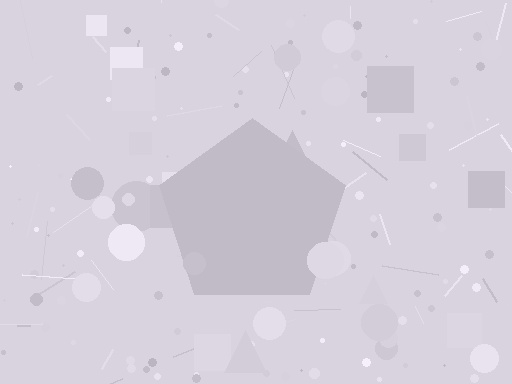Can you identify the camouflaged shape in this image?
The camouflaged shape is a pentagon.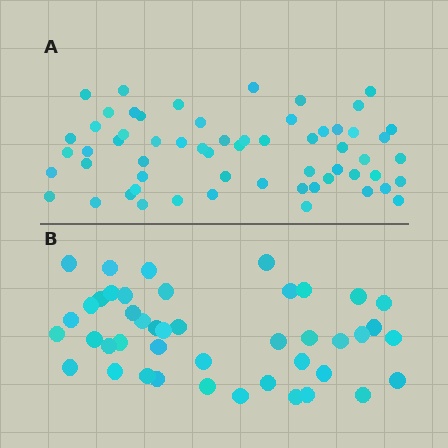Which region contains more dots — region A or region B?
Region A (the top region) has more dots.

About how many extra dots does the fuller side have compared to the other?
Region A has approximately 15 more dots than region B.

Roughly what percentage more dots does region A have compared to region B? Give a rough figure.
About 35% more.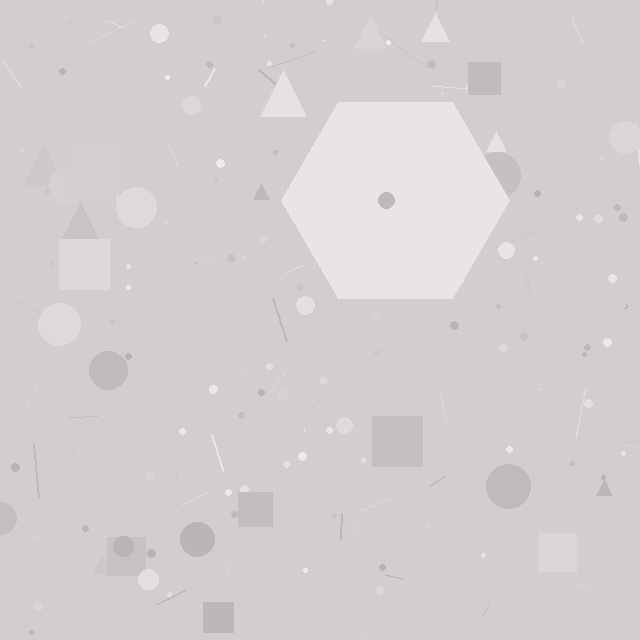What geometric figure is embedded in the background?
A hexagon is embedded in the background.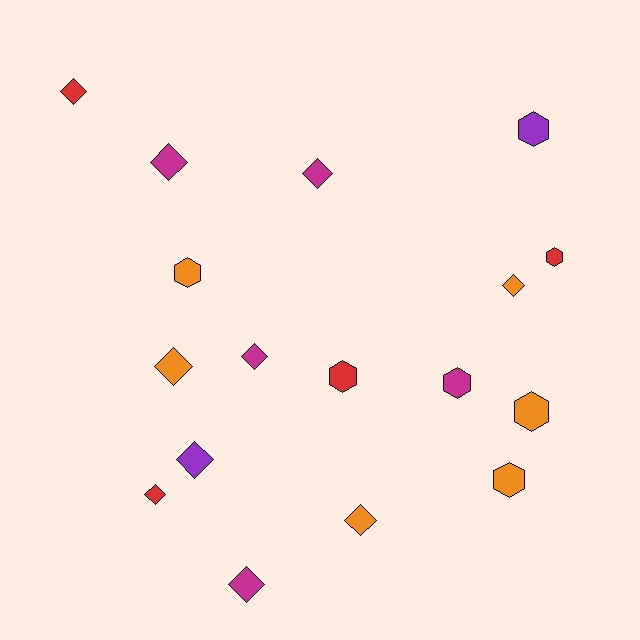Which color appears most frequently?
Orange, with 6 objects.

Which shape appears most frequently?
Diamond, with 10 objects.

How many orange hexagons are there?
There are 3 orange hexagons.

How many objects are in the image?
There are 17 objects.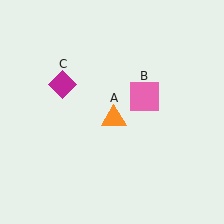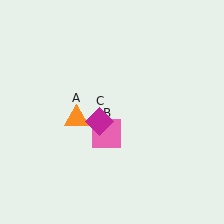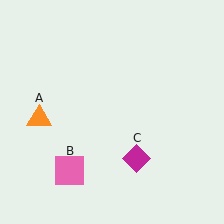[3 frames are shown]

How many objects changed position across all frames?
3 objects changed position: orange triangle (object A), pink square (object B), magenta diamond (object C).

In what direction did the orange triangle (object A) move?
The orange triangle (object A) moved left.